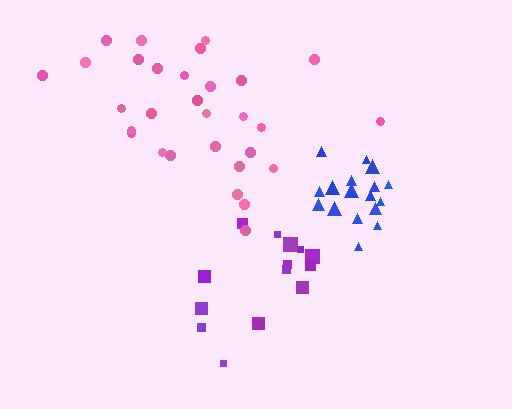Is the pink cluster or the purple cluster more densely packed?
Purple.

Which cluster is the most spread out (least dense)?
Pink.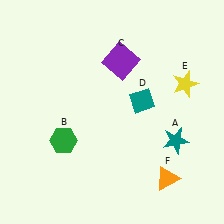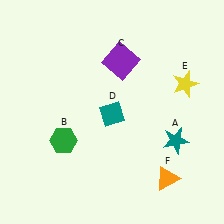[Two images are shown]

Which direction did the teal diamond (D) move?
The teal diamond (D) moved left.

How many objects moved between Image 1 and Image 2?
1 object moved between the two images.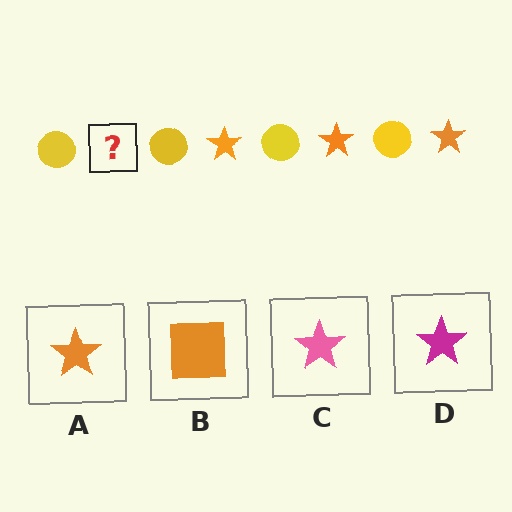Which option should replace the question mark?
Option A.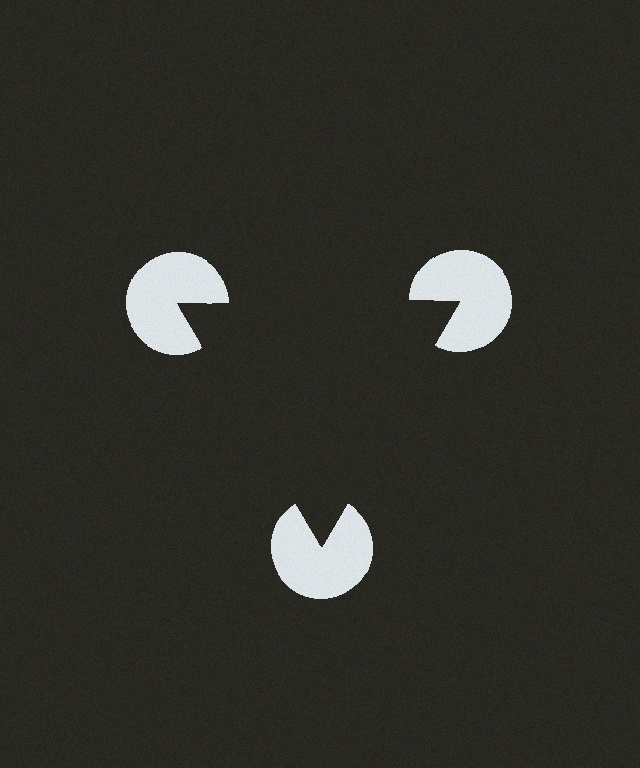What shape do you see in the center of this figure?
An illusory triangle — its edges are inferred from the aligned wedge cuts in the pac-man discs, not physically drawn.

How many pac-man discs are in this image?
There are 3 — one at each vertex of the illusory triangle.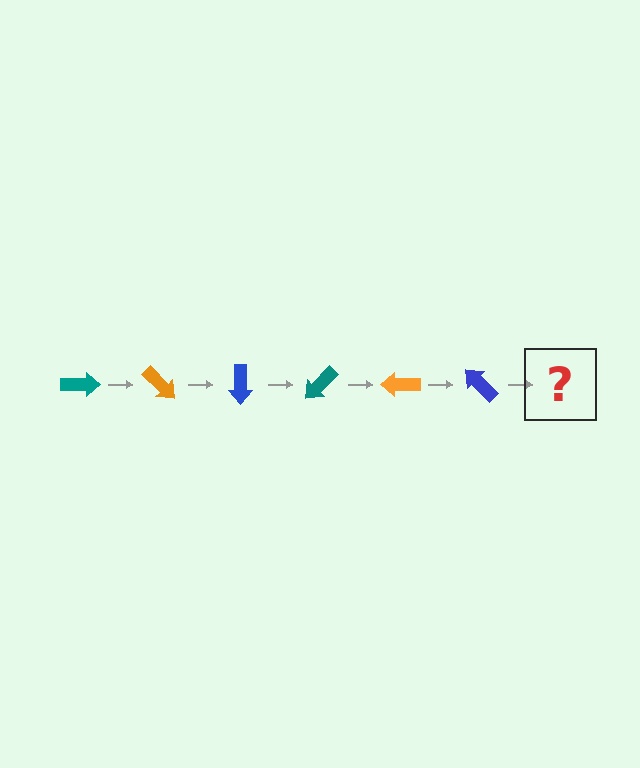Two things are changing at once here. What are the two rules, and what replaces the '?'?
The two rules are that it rotates 45 degrees each step and the color cycles through teal, orange, and blue. The '?' should be a teal arrow, rotated 270 degrees from the start.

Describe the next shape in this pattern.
It should be a teal arrow, rotated 270 degrees from the start.